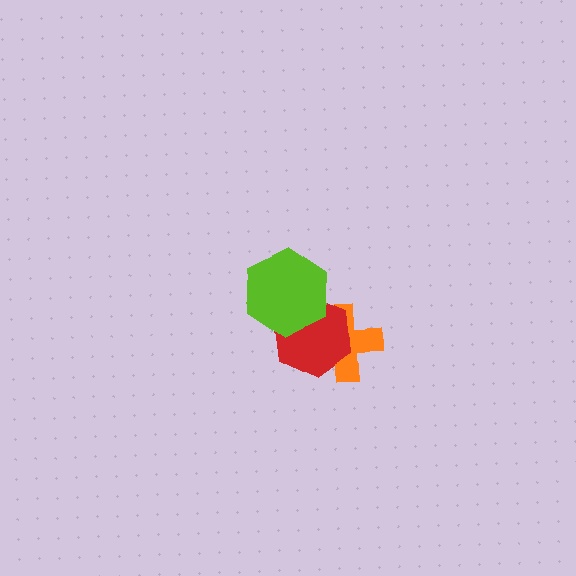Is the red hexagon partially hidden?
Yes, it is partially covered by another shape.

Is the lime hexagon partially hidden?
No, no other shape covers it.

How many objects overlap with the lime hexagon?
1 object overlaps with the lime hexagon.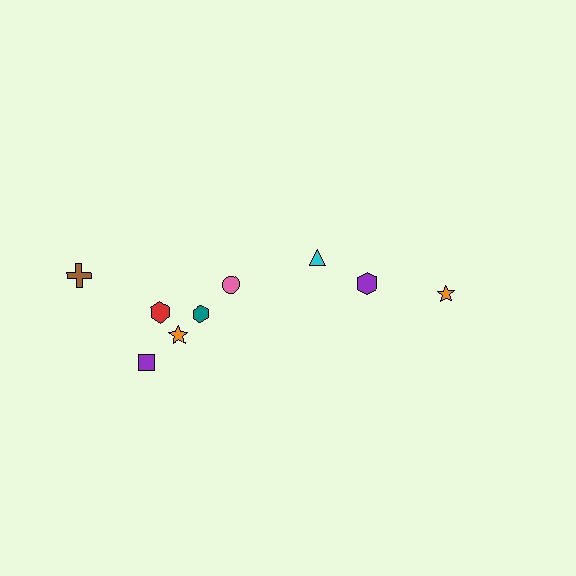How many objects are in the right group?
There are 3 objects.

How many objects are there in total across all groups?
There are 9 objects.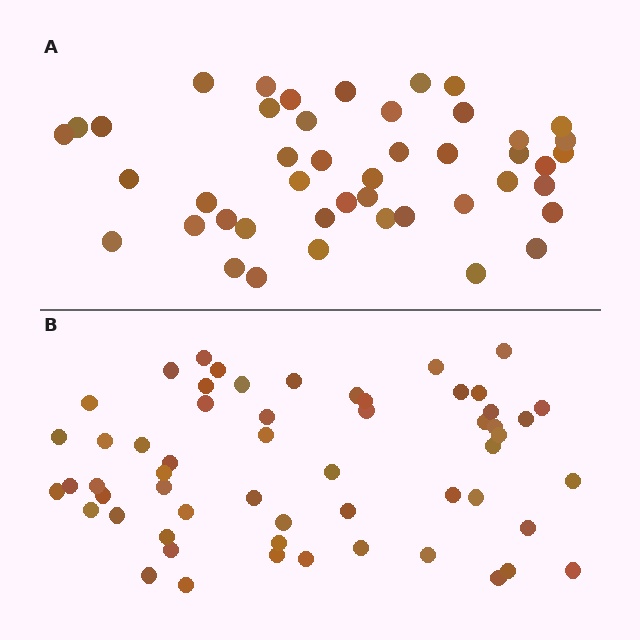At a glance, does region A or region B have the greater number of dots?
Region B (the bottom region) has more dots.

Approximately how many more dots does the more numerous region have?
Region B has roughly 12 or so more dots than region A.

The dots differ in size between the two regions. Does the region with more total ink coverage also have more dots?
No. Region A has more total ink coverage because its dots are larger, but region B actually contains more individual dots. Total area can be misleading — the number of items is what matters here.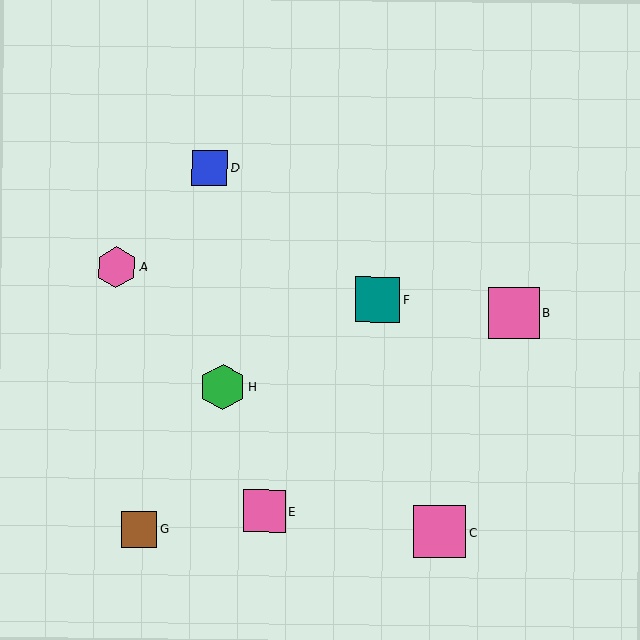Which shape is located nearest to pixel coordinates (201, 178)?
The blue square (labeled D) at (210, 168) is nearest to that location.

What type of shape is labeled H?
Shape H is a green hexagon.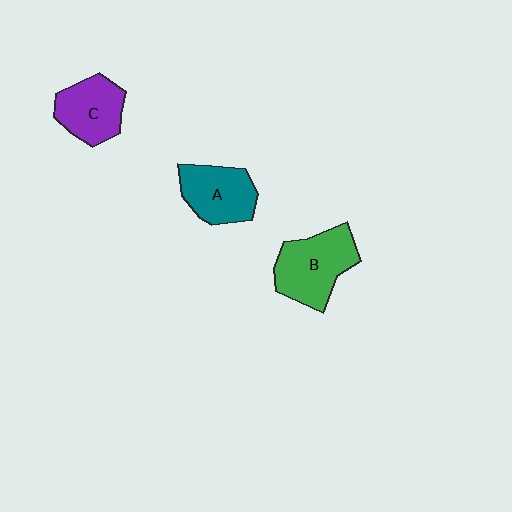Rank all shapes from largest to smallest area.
From largest to smallest: B (green), A (teal), C (purple).